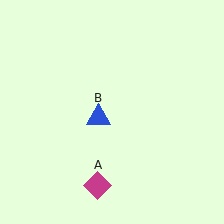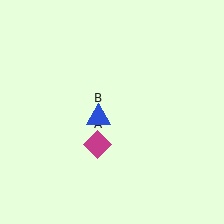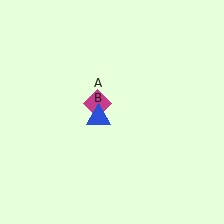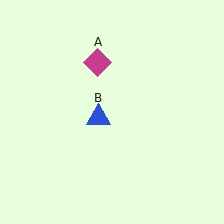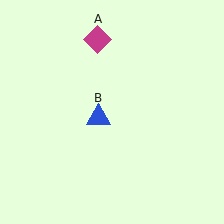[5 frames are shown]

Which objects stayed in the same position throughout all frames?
Blue triangle (object B) remained stationary.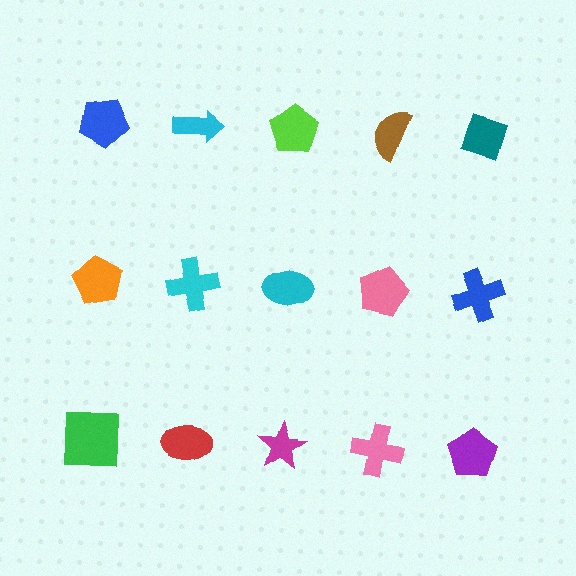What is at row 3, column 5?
A purple pentagon.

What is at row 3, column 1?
A green square.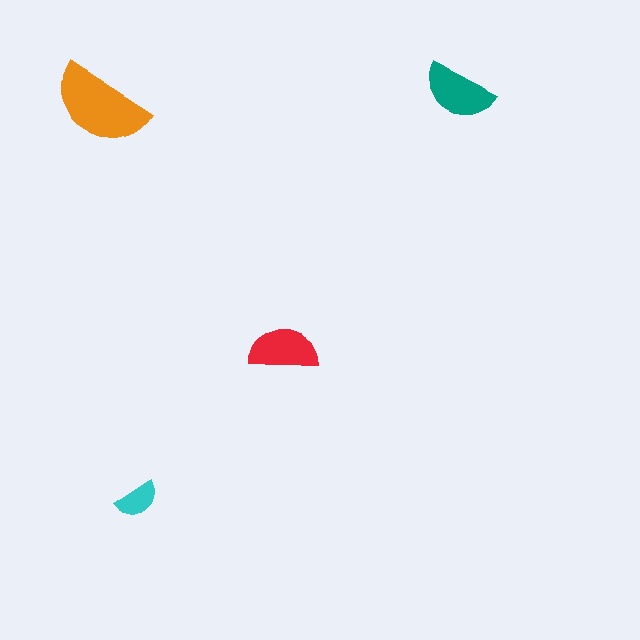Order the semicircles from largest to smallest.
the orange one, the teal one, the red one, the cyan one.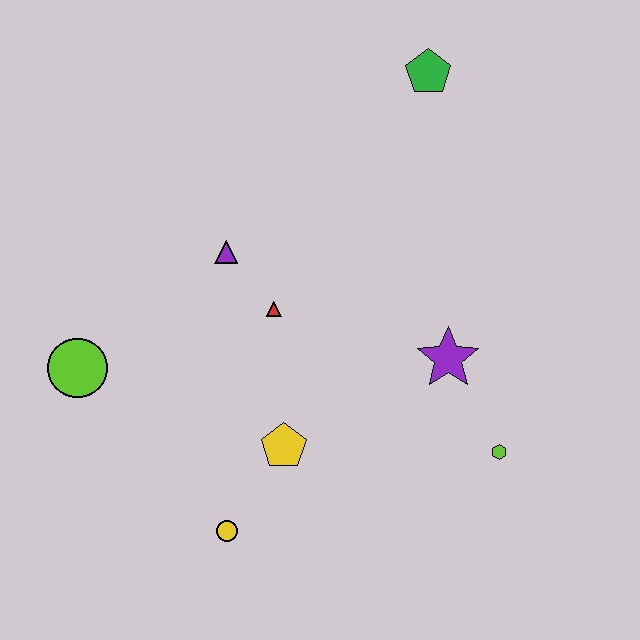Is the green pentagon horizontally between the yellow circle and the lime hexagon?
Yes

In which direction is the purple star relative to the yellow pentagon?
The purple star is to the right of the yellow pentagon.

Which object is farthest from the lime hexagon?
The lime circle is farthest from the lime hexagon.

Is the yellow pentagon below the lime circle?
Yes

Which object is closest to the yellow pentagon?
The yellow circle is closest to the yellow pentagon.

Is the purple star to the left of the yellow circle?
No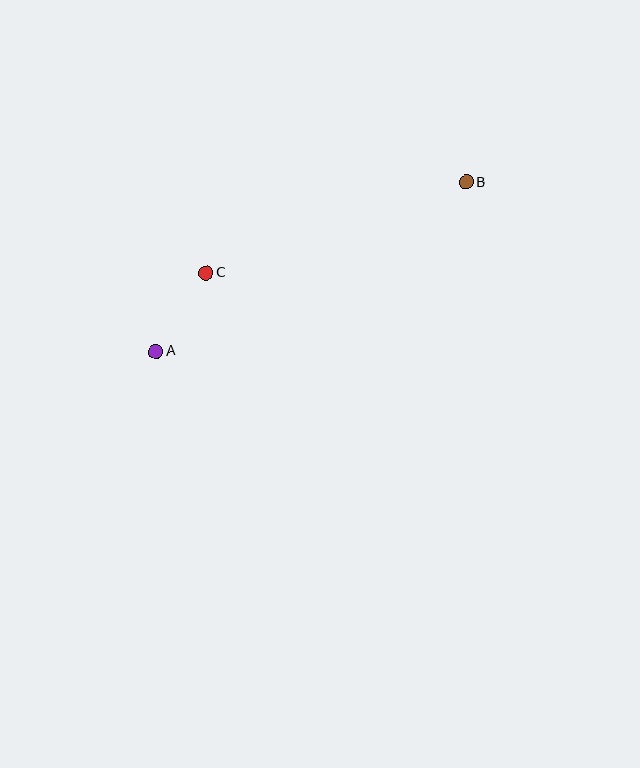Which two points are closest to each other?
Points A and C are closest to each other.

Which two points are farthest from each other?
Points A and B are farthest from each other.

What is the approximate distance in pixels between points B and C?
The distance between B and C is approximately 276 pixels.